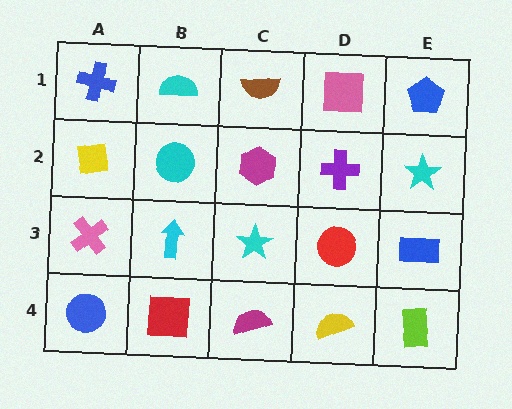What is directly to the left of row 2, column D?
A magenta hexagon.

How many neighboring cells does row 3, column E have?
3.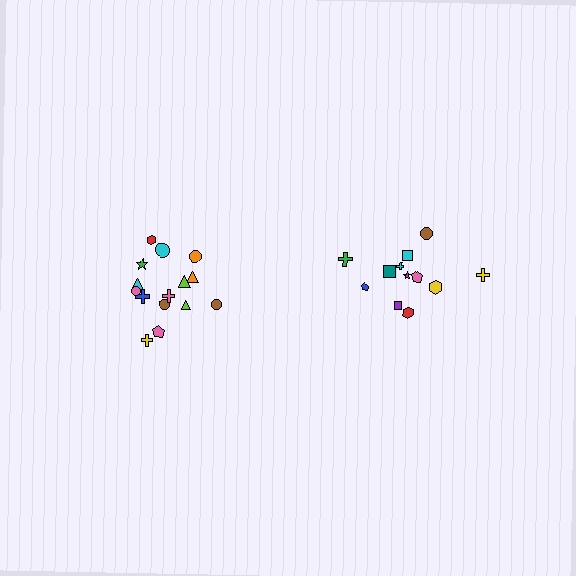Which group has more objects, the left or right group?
The left group.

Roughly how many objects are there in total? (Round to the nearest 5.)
Roughly 25 objects in total.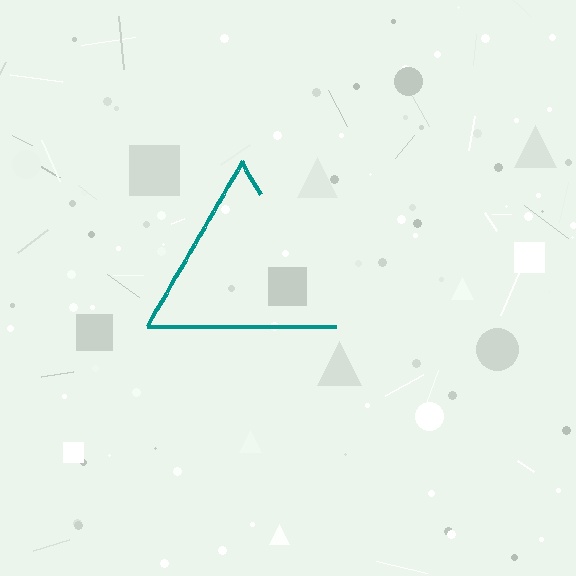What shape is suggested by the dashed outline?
The dashed outline suggests a triangle.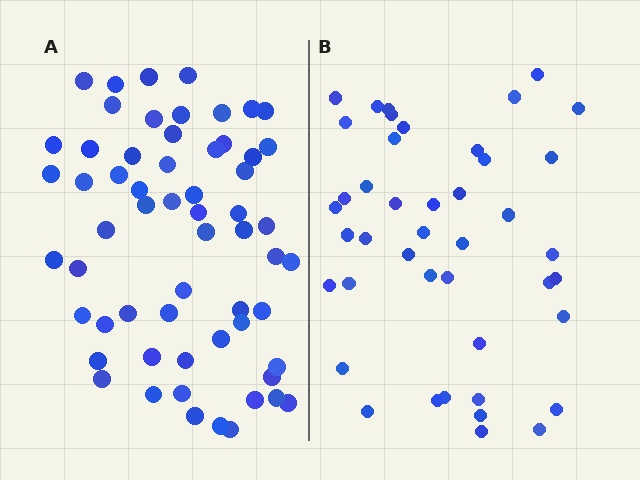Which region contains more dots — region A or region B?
Region A (the left region) has more dots.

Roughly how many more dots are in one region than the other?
Region A has approximately 15 more dots than region B.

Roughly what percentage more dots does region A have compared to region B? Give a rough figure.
About 40% more.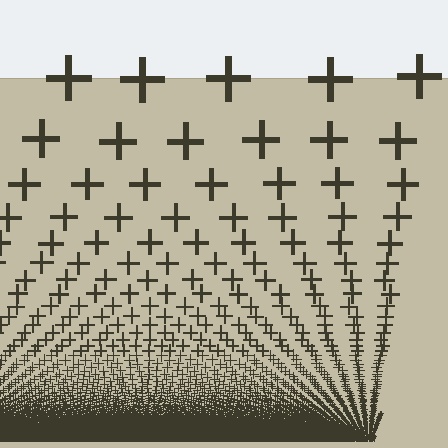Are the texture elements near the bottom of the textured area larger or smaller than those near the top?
Smaller. The gradient is inverted — elements near the bottom are smaller and denser.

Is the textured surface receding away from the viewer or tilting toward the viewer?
The surface appears to tilt toward the viewer. Texture elements get larger and sparser toward the top.